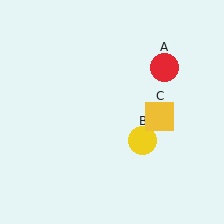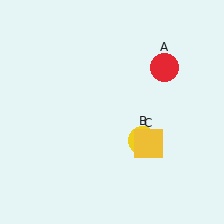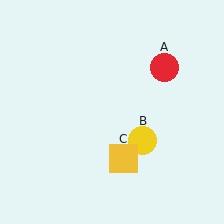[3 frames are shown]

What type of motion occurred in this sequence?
The yellow square (object C) rotated clockwise around the center of the scene.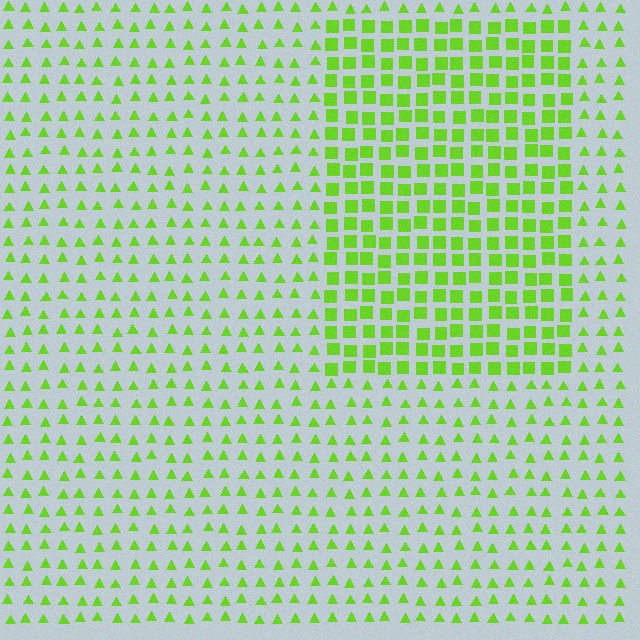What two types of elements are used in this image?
The image uses squares inside the rectangle region and triangles outside it.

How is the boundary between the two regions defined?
The boundary is defined by a change in element shape: squares inside vs. triangles outside. All elements share the same color and spacing.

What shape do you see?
I see a rectangle.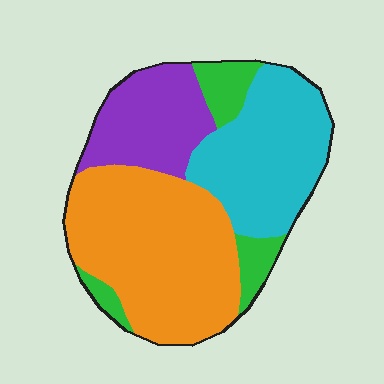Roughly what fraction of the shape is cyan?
Cyan takes up between a sixth and a third of the shape.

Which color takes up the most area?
Orange, at roughly 40%.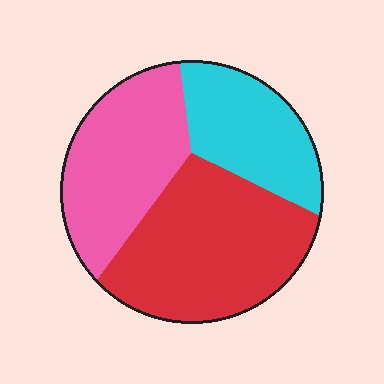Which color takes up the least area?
Cyan, at roughly 25%.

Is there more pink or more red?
Red.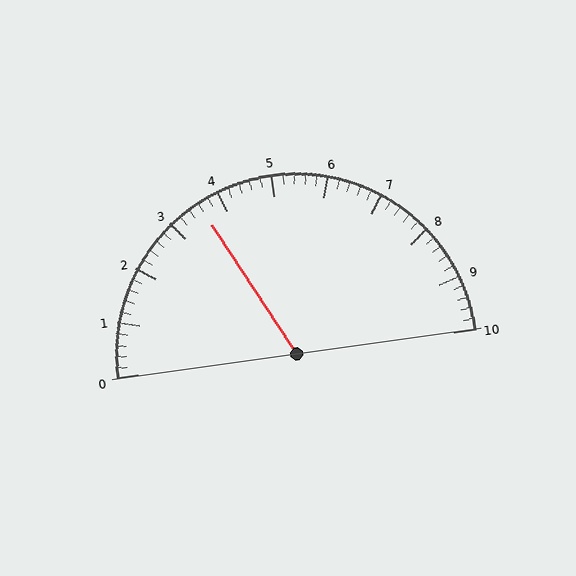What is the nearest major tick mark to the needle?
The nearest major tick mark is 4.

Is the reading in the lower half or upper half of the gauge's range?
The reading is in the lower half of the range (0 to 10).